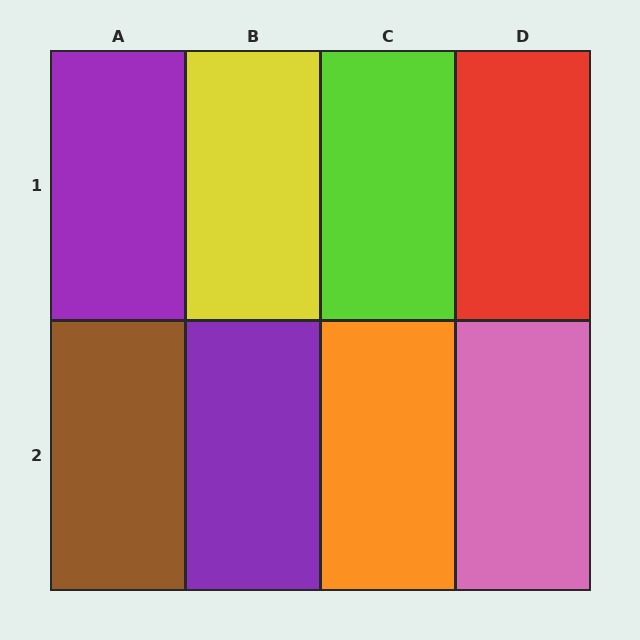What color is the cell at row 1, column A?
Purple.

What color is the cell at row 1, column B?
Yellow.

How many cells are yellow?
1 cell is yellow.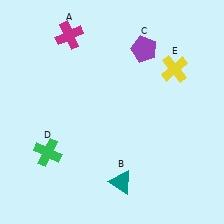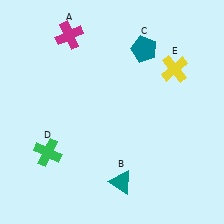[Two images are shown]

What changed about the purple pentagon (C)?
In Image 1, C is purple. In Image 2, it changed to teal.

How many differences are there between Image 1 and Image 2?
There is 1 difference between the two images.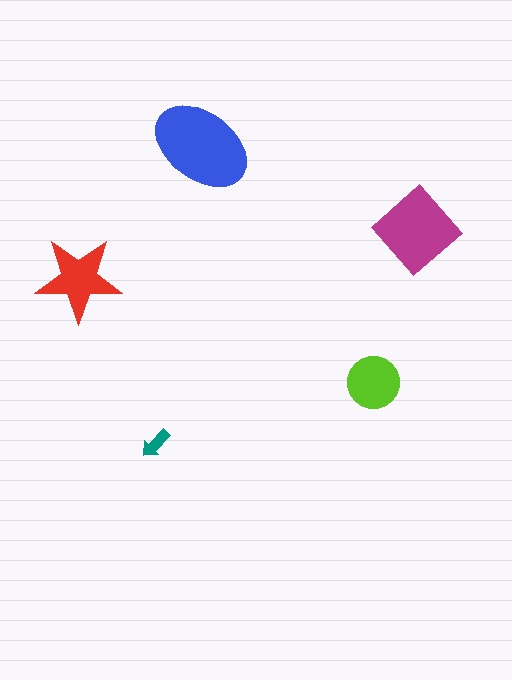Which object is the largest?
The blue ellipse.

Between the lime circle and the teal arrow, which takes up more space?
The lime circle.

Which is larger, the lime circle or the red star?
The red star.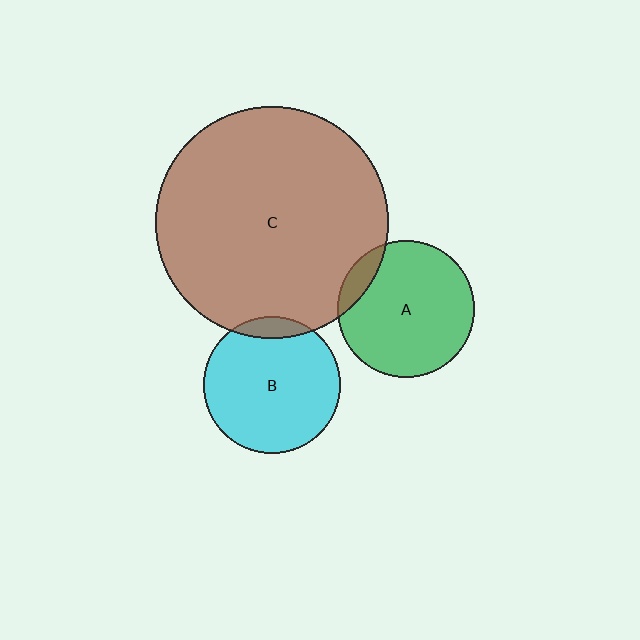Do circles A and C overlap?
Yes.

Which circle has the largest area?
Circle C (brown).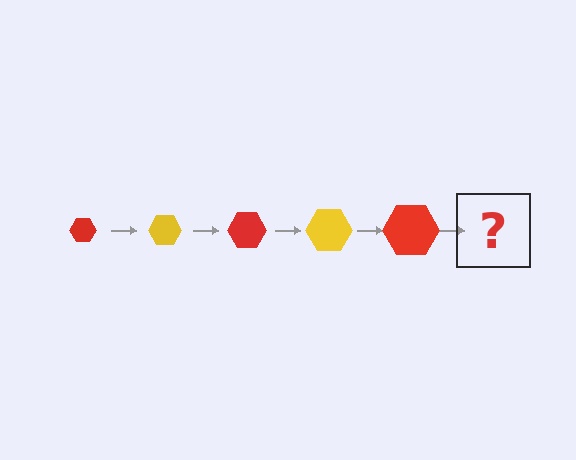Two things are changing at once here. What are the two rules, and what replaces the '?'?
The two rules are that the hexagon grows larger each step and the color cycles through red and yellow. The '?' should be a yellow hexagon, larger than the previous one.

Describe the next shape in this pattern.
It should be a yellow hexagon, larger than the previous one.